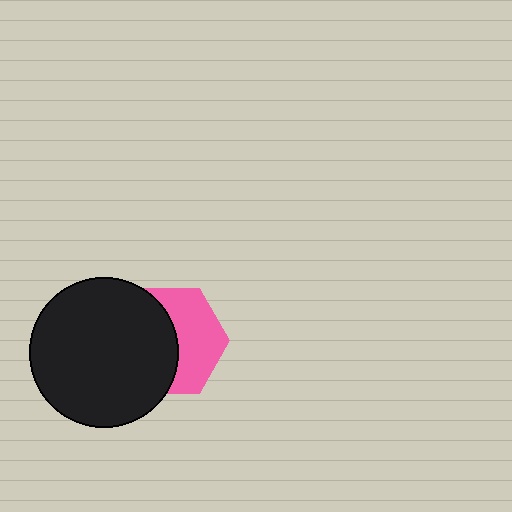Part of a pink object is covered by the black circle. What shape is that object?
It is a hexagon.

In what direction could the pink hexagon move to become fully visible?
The pink hexagon could move right. That would shift it out from behind the black circle entirely.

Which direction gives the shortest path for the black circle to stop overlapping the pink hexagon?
Moving left gives the shortest separation.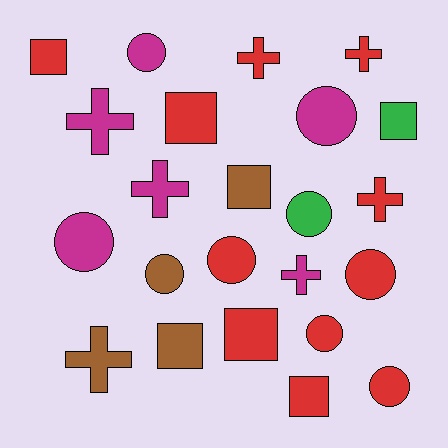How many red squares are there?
There are 4 red squares.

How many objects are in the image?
There are 23 objects.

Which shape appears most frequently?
Circle, with 9 objects.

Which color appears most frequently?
Red, with 11 objects.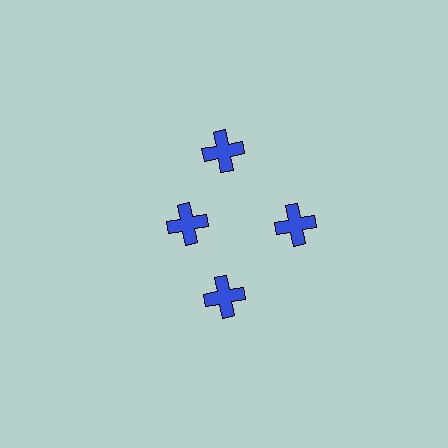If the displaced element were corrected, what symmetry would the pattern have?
It would have 4-fold rotational symmetry — the pattern would map onto itself every 90 degrees.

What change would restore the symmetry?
The symmetry would be restored by moving it outward, back onto the ring so that all 4 crosses sit at equal angles and equal distance from the center.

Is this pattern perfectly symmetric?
No. The 4 blue crosses are arranged in a ring, but one element near the 9 o'clock position is pulled inward toward the center, breaking the 4-fold rotational symmetry.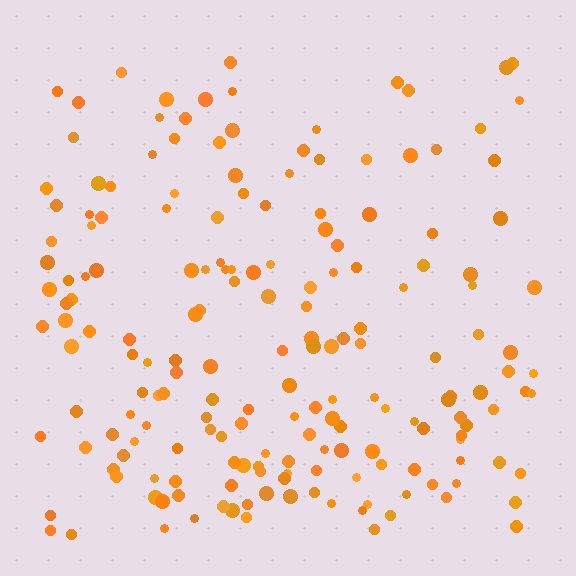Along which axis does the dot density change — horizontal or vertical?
Vertical.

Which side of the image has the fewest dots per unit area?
The top.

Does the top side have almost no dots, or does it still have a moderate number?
Still a moderate number, just noticeably fewer than the bottom.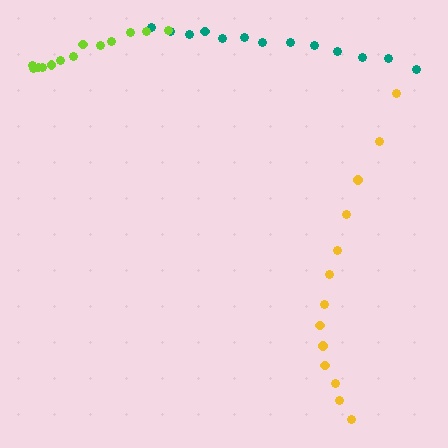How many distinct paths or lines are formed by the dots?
There are 3 distinct paths.